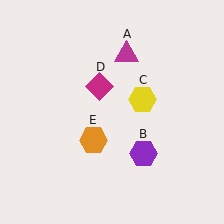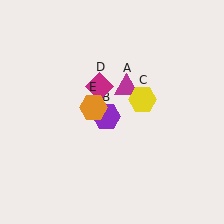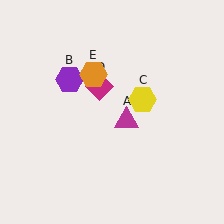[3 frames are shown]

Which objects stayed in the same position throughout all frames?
Yellow hexagon (object C) and magenta diamond (object D) remained stationary.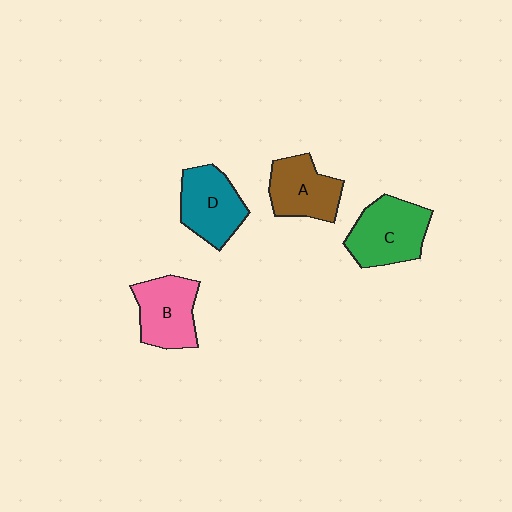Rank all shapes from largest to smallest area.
From largest to smallest: C (green), B (pink), D (teal), A (brown).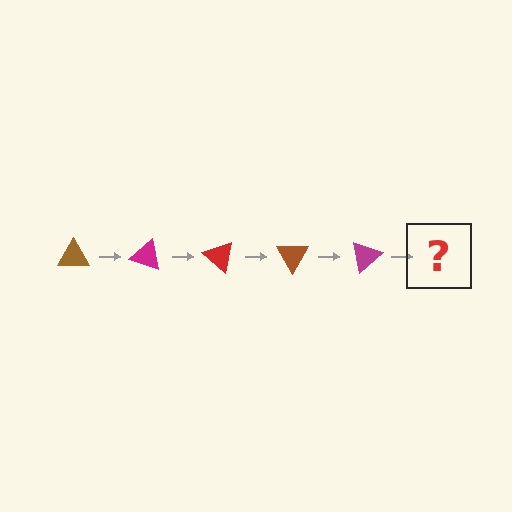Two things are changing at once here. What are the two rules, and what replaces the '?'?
The two rules are that it rotates 20 degrees each step and the color cycles through brown, magenta, and red. The '?' should be a red triangle, rotated 100 degrees from the start.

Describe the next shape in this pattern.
It should be a red triangle, rotated 100 degrees from the start.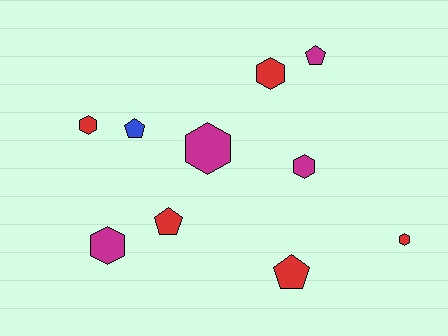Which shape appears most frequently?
Hexagon, with 6 objects.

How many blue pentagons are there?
There is 1 blue pentagon.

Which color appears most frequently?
Red, with 5 objects.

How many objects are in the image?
There are 10 objects.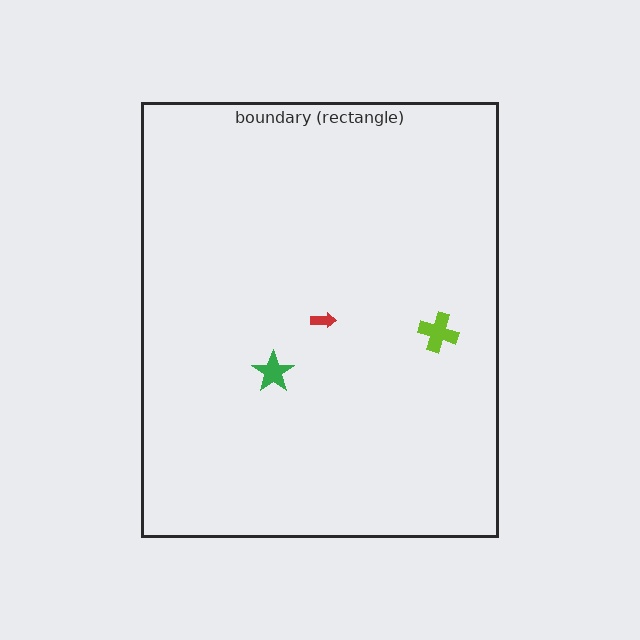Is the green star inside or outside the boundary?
Inside.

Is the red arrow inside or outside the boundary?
Inside.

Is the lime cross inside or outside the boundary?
Inside.